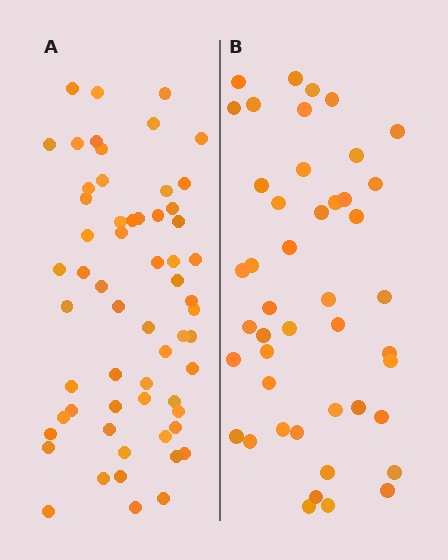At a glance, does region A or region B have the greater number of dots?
Region A (the left region) has more dots.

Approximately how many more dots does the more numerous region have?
Region A has approximately 15 more dots than region B.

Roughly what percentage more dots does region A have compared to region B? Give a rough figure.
About 35% more.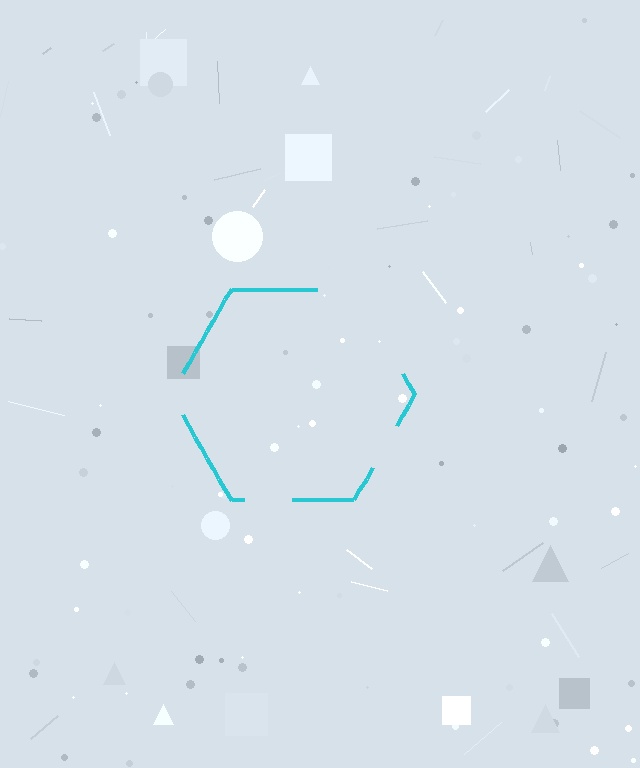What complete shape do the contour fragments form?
The contour fragments form a hexagon.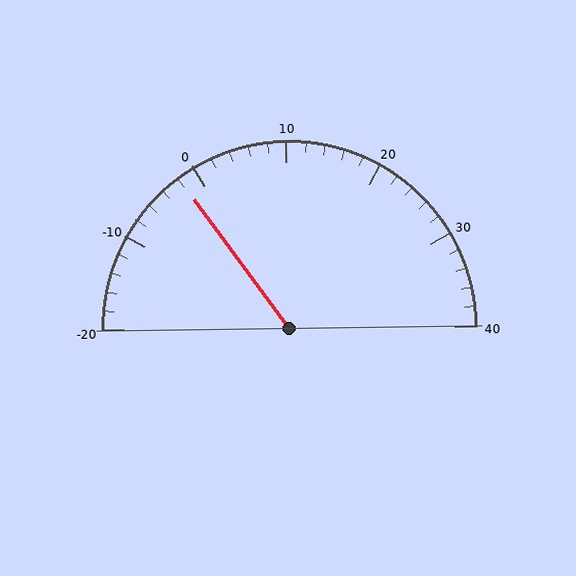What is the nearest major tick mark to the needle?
The nearest major tick mark is 0.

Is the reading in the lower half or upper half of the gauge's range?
The reading is in the lower half of the range (-20 to 40).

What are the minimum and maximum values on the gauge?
The gauge ranges from -20 to 40.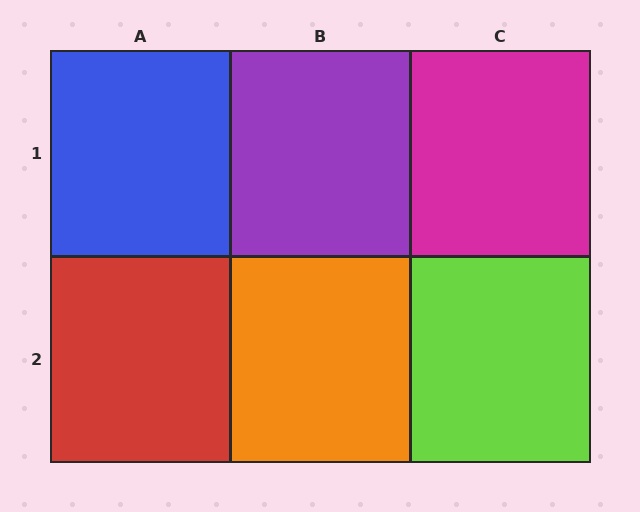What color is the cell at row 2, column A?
Red.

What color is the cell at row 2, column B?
Orange.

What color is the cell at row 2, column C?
Lime.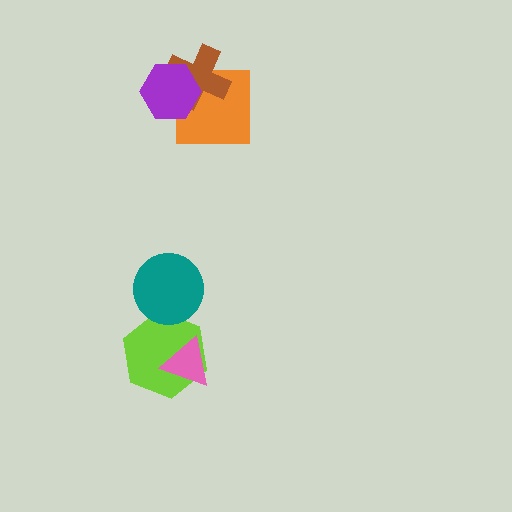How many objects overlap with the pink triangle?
1 object overlaps with the pink triangle.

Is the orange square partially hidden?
Yes, it is partially covered by another shape.